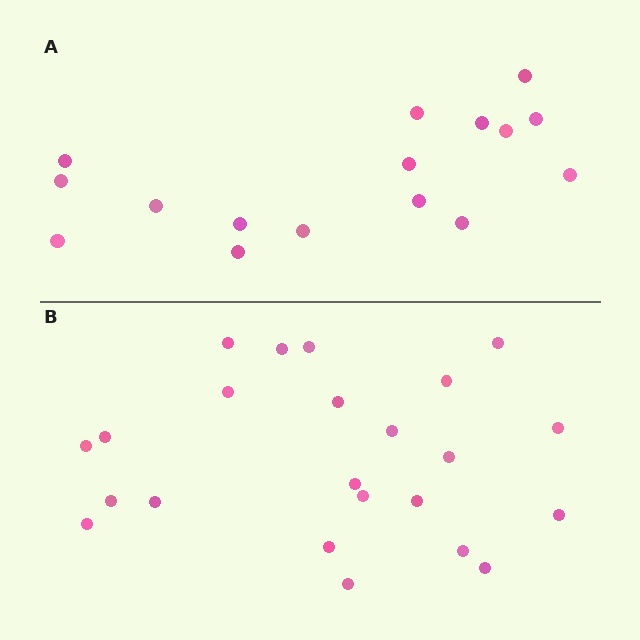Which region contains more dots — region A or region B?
Region B (the bottom region) has more dots.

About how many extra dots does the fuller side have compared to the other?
Region B has roughly 8 or so more dots than region A.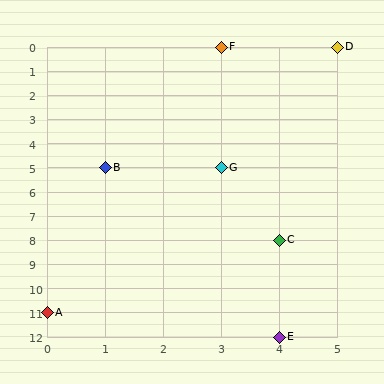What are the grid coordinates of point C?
Point C is at grid coordinates (4, 8).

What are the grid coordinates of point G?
Point G is at grid coordinates (3, 5).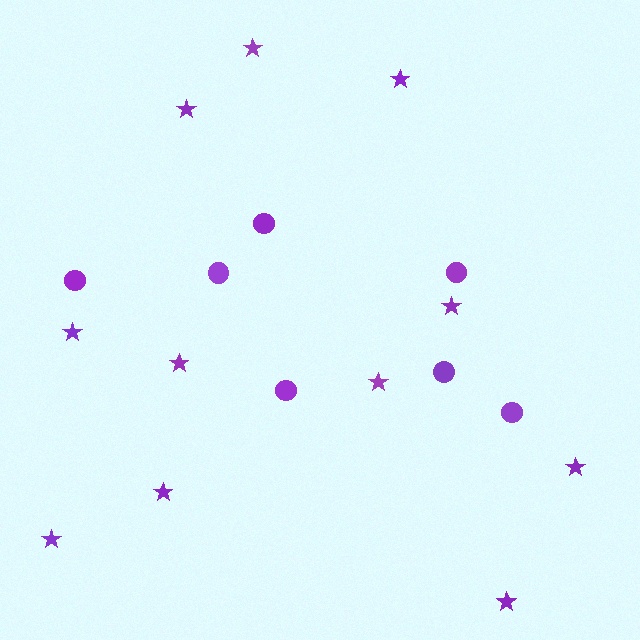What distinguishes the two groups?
There are 2 groups: one group of stars (11) and one group of circles (7).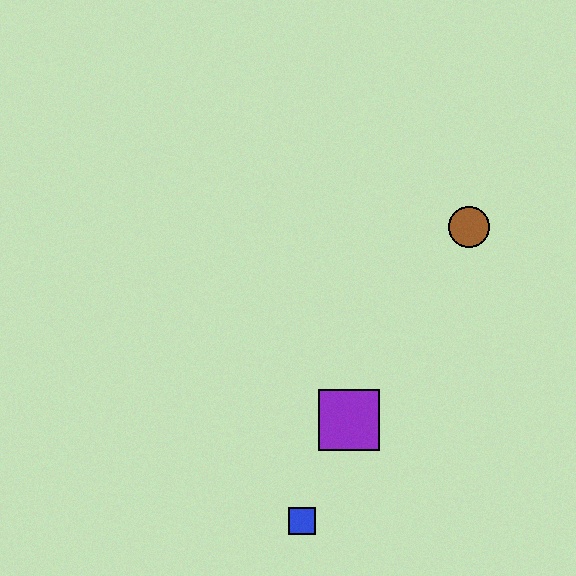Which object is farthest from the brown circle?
The blue square is farthest from the brown circle.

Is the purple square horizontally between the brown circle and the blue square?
Yes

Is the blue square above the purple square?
No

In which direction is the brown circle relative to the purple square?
The brown circle is above the purple square.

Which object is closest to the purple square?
The blue square is closest to the purple square.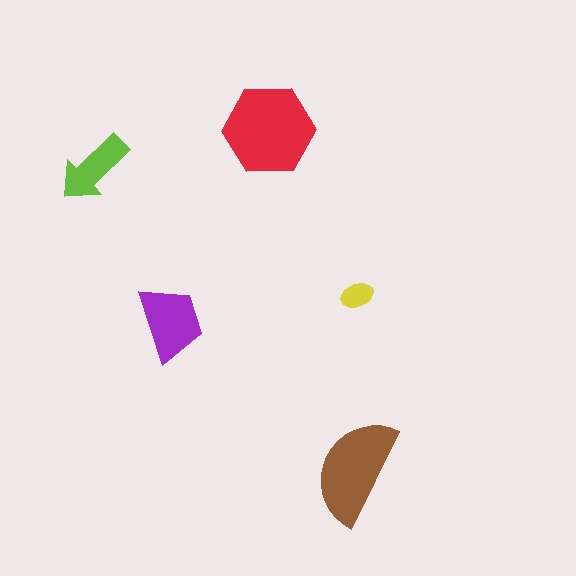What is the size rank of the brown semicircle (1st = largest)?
2nd.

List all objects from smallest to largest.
The yellow ellipse, the lime arrow, the purple trapezoid, the brown semicircle, the red hexagon.